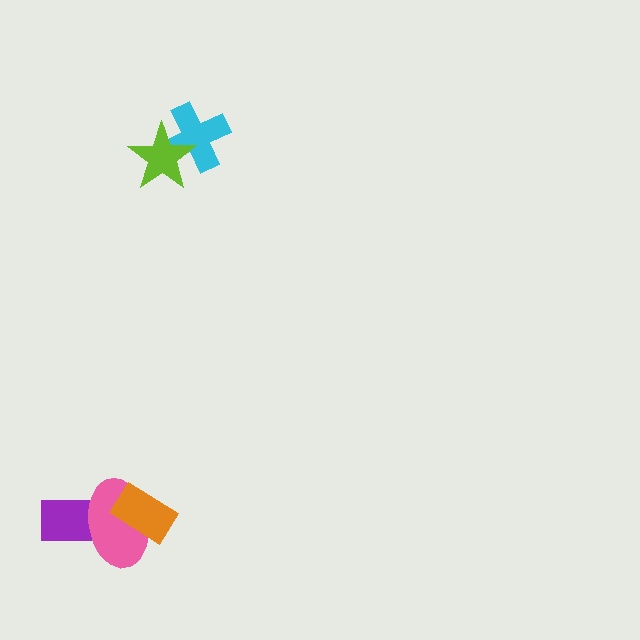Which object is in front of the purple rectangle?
The pink ellipse is in front of the purple rectangle.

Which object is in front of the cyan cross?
The lime star is in front of the cyan cross.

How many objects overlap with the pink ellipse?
2 objects overlap with the pink ellipse.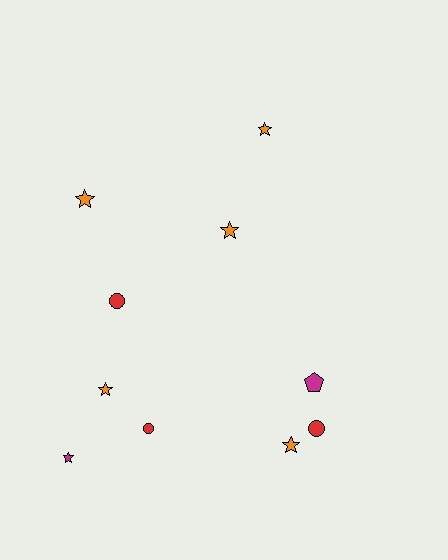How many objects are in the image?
There are 10 objects.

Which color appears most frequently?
Orange, with 5 objects.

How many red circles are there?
There are 3 red circles.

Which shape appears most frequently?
Star, with 6 objects.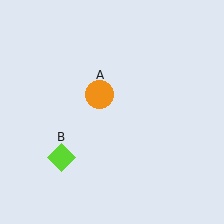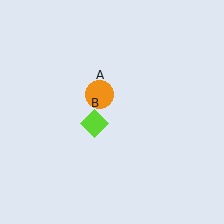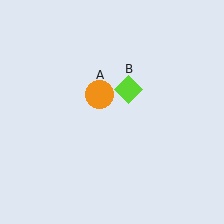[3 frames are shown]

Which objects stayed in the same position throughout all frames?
Orange circle (object A) remained stationary.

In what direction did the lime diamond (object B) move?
The lime diamond (object B) moved up and to the right.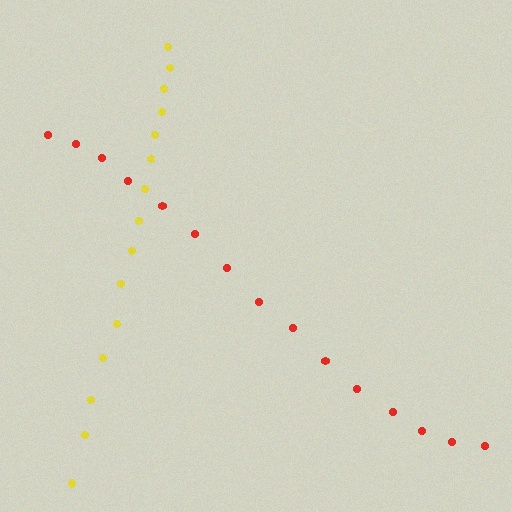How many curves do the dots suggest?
There are 2 distinct paths.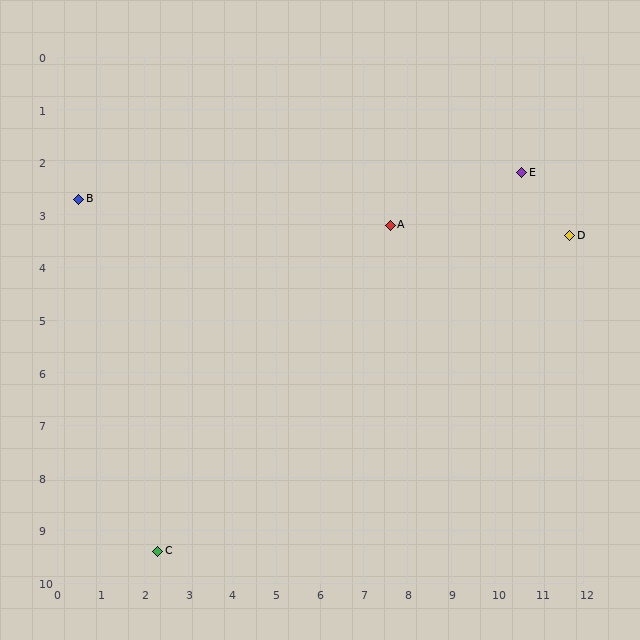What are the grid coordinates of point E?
Point E is at approximately (10.6, 2.2).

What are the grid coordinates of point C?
Point C is at approximately (2.3, 9.4).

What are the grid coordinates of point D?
Point D is at approximately (11.7, 3.4).